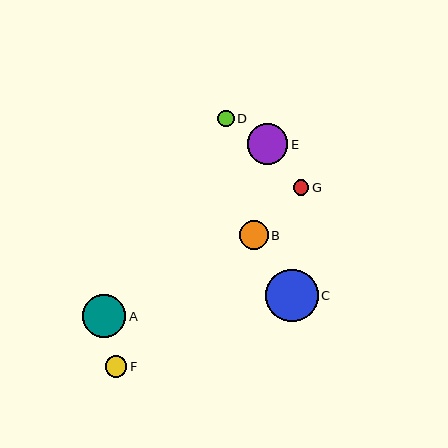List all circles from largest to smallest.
From largest to smallest: C, A, E, B, F, D, G.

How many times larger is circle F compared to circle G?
Circle F is approximately 1.4 times the size of circle G.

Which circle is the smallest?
Circle G is the smallest with a size of approximately 16 pixels.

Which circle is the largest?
Circle C is the largest with a size of approximately 53 pixels.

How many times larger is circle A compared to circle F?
Circle A is approximately 2.0 times the size of circle F.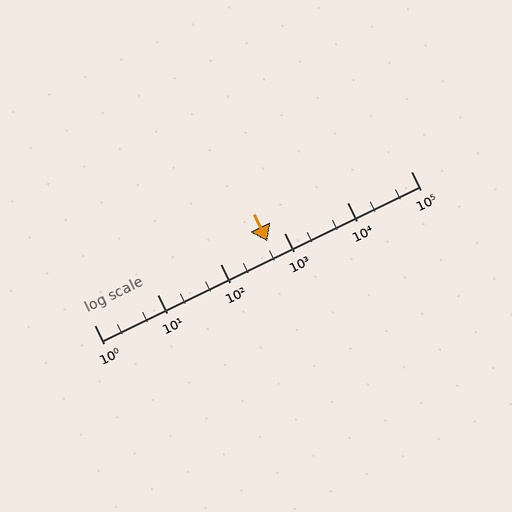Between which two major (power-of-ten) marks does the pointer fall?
The pointer is between 100 and 1000.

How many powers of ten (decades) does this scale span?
The scale spans 5 decades, from 1 to 100000.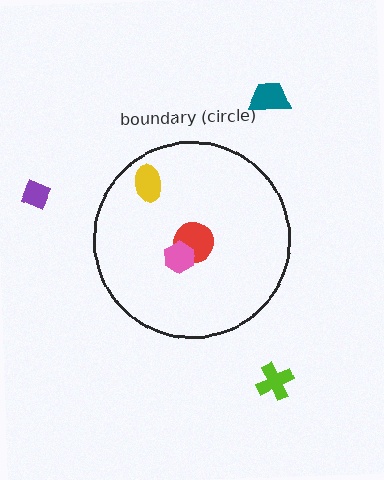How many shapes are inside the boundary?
4 inside, 3 outside.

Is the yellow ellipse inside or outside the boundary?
Inside.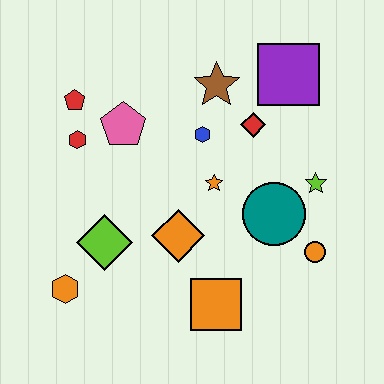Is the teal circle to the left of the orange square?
No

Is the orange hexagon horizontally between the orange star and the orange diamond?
No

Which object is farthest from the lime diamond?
The purple square is farthest from the lime diamond.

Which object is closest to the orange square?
The orange diamond is closest to the orange square.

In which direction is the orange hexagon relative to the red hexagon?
The orange hexagon is below the red hexagon.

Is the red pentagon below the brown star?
Yes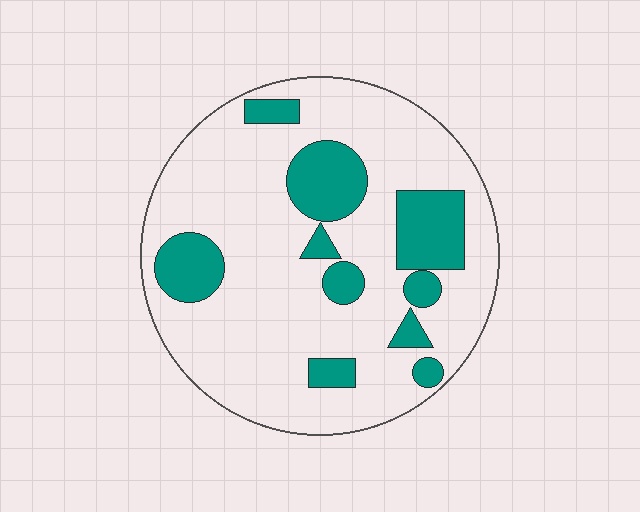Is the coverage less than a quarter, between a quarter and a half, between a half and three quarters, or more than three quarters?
Less than a quarter.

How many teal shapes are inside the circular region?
10.